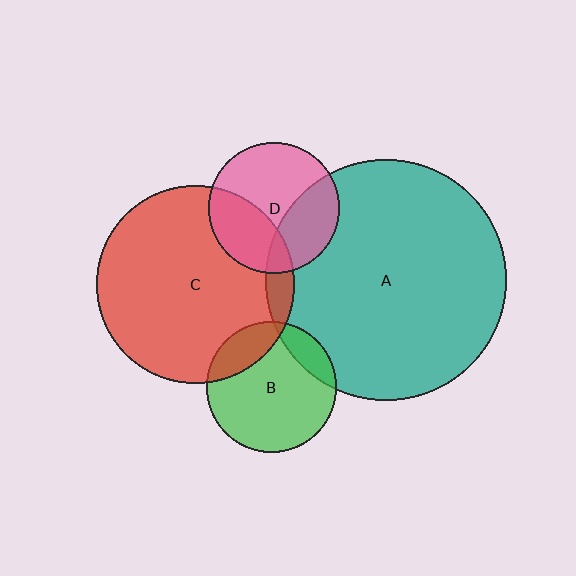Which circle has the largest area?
Circle A (teal).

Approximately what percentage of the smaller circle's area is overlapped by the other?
Approximately 30%.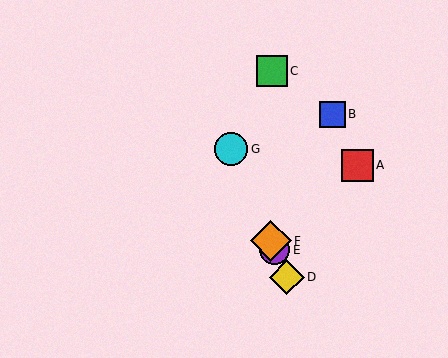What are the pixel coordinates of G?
Object G is at (231, 149).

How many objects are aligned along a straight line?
4 objects (D, E, F, G) are aligned along a straight line.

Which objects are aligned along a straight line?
Objects D, E, F, G are aligned along a straight line.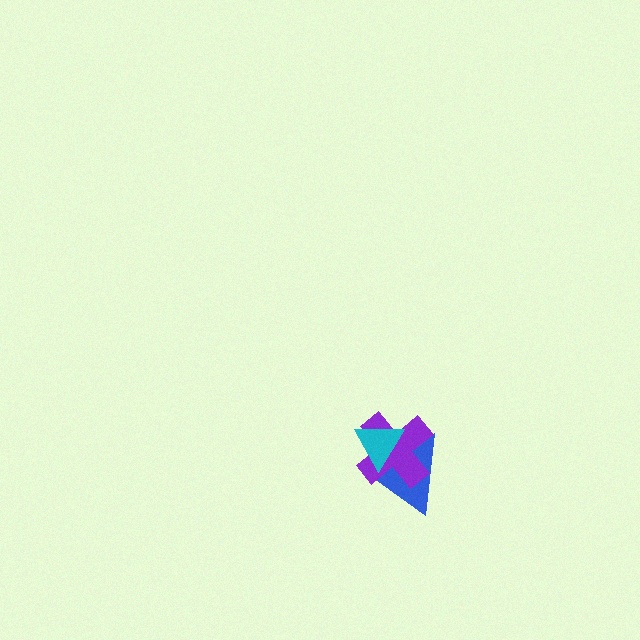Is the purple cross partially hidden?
Yes, it is partially covered by another shape.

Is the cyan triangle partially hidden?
No, no other shape covers it.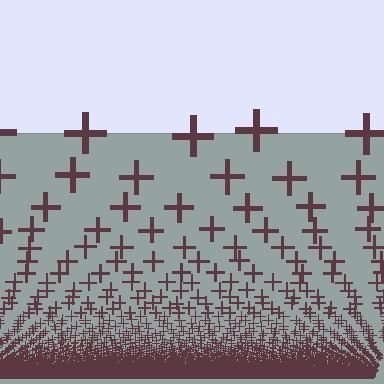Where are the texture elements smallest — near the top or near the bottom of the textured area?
Near the bottom.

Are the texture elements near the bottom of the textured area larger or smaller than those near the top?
Smaller. The gradient is inverted — elements near the bottom are smaller and denser.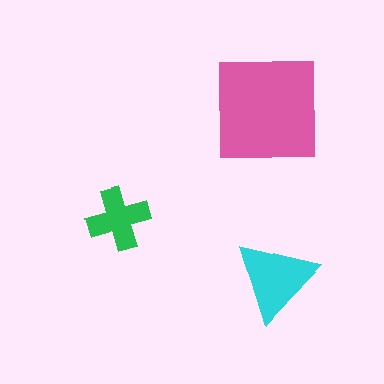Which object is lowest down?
The cyan triangle is bottommost.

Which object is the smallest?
The green cross.